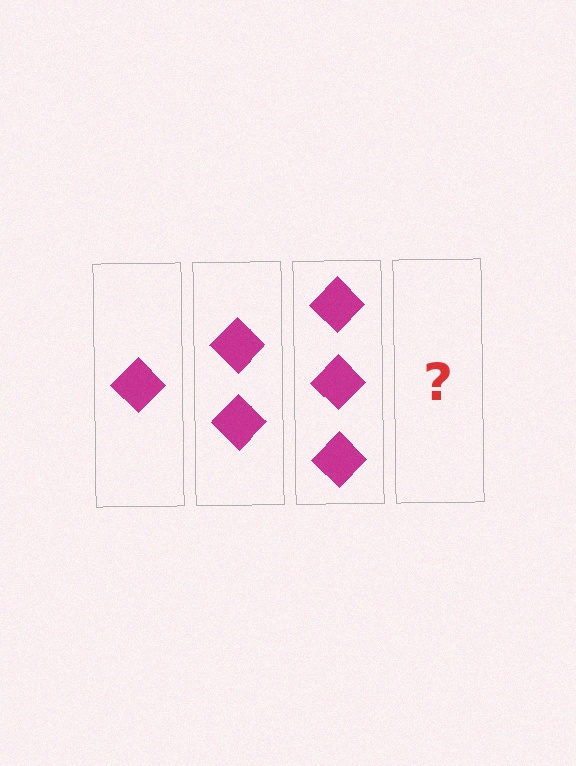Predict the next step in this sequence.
The next step is 4 diamonds.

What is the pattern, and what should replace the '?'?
The pattern is that each step adds one more diamond. The '?' should be 4 diamonds.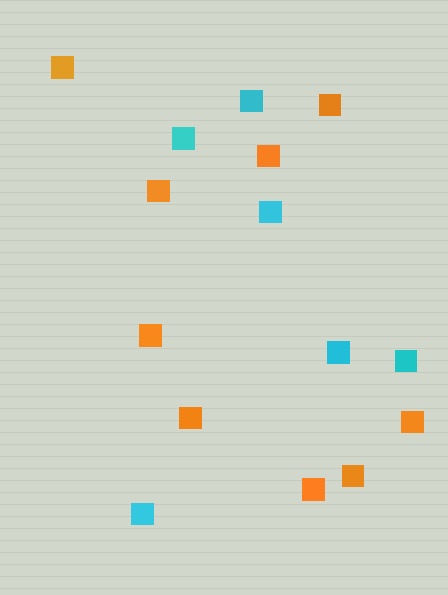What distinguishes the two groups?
There are 2 groups: one group of cyan squares (6) and one group of orange squares (9).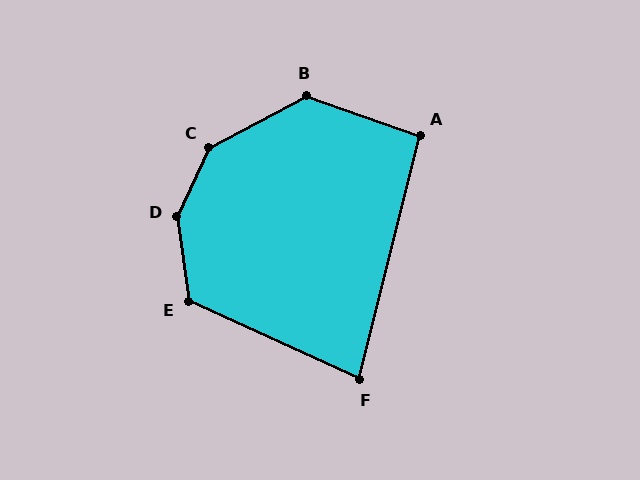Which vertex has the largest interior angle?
D, at approximately 148 degrees.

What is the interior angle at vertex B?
Approximately 133 degrees (obtuse).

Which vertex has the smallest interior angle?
F, at approximately 80 degrees.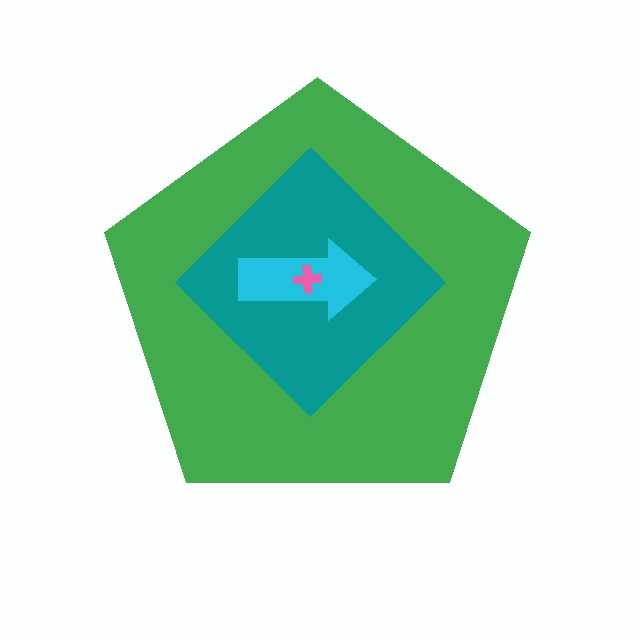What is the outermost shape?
The green pentagon.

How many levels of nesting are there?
4.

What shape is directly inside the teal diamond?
The cyan arrow.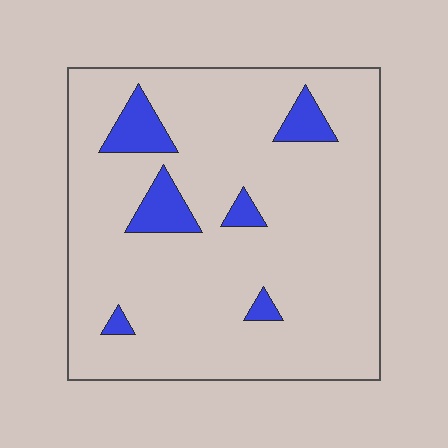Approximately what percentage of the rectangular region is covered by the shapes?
Approximately 10%.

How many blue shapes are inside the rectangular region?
6.